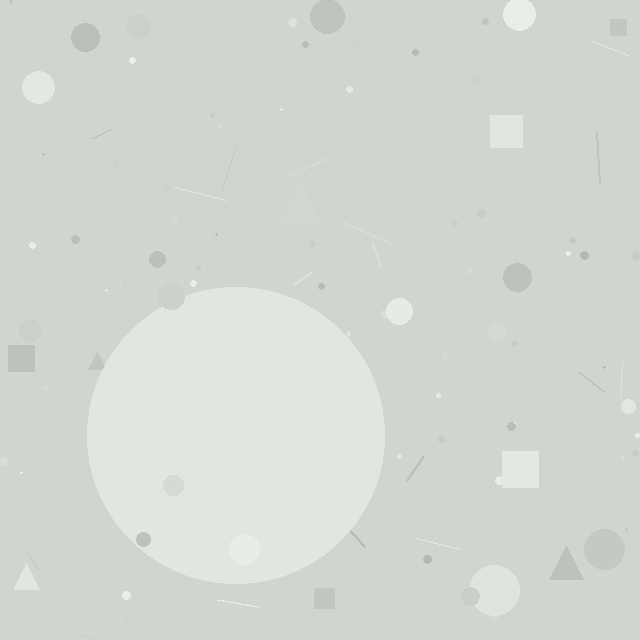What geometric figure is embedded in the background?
A circle is embedded in the background.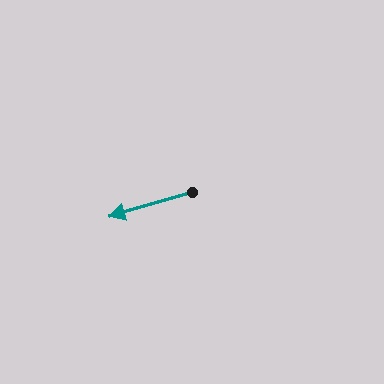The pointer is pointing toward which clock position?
Roughly 8 o'clock.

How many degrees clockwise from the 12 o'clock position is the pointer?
Approximately 254 degrees.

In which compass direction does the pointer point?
West.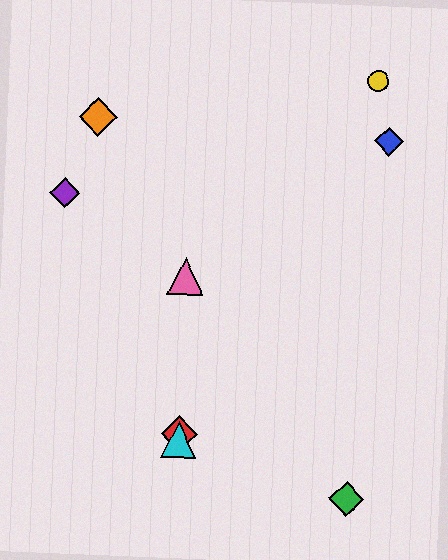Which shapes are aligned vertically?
The red diamond, the cyan triangle, the pink triangle are aligned vertically.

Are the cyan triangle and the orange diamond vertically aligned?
No, the cyan triangle is at x≈179 and the orange diamond is at x≈98.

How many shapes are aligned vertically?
3 shapes (the red diamond, the cyan triangle, the pink triangle) are aligned vertically.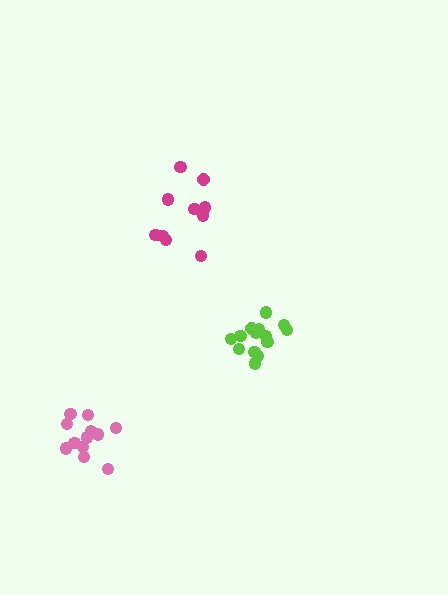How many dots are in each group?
Group 1: 14 dots, Group 2: 12 dots, Group 3: 10 dots (36 total).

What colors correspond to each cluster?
The clusters are colored: lime, pink, magenta.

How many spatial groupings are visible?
There are 3 spatial groupings.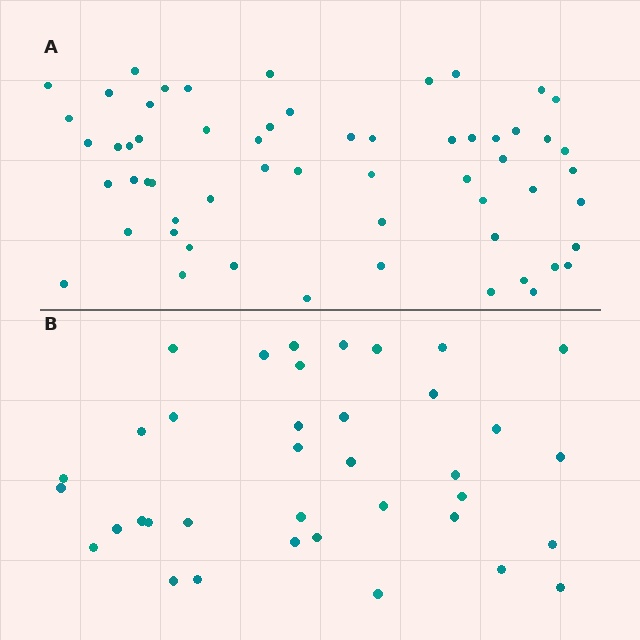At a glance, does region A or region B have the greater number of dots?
Region A (the top region) has more dots.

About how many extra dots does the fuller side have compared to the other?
Region A has approximately 20 more dots than region B.